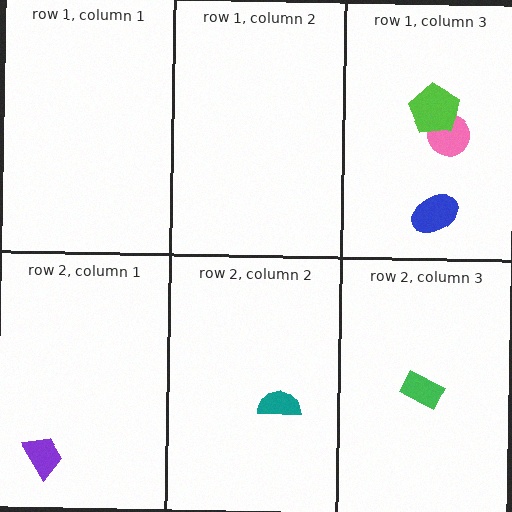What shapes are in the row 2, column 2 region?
The teal semicircle.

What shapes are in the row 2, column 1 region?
The purple trapezoid.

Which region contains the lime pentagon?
The row 1, column 3 region.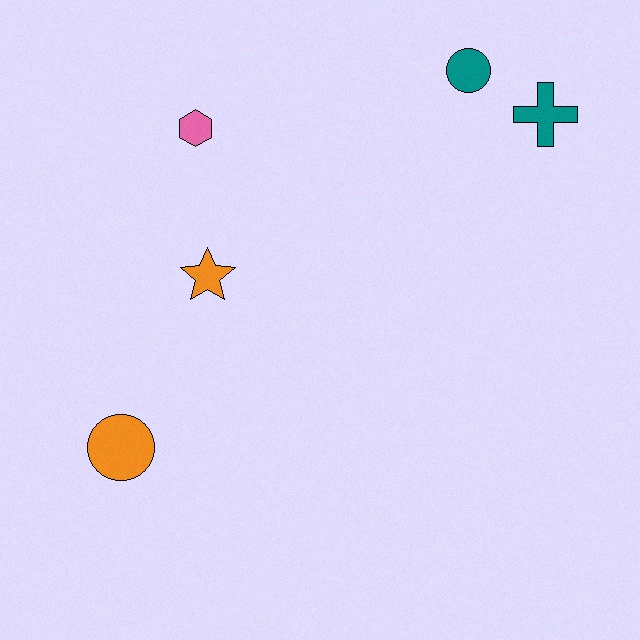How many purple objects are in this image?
There are no purple objects.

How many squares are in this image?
There are no squares.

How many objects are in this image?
There are 5 objects.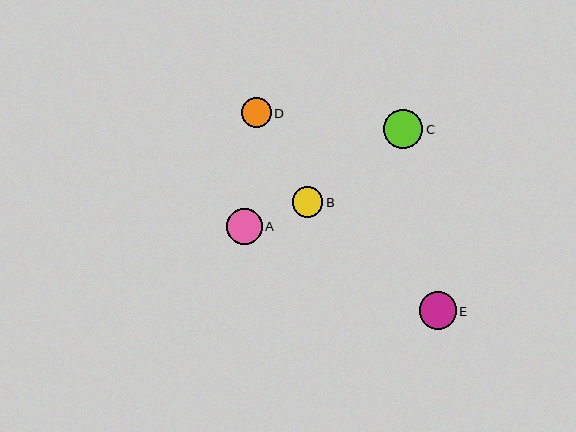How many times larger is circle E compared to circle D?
Circle E is approximately 1.2 times the size of circle D.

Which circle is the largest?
Circle C is the largest with a size of approximately 40 pixels.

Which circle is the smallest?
Circle D is the smallest with a size of approximately 30 pixels.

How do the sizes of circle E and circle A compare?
Circle E and circle A are approximately the same size.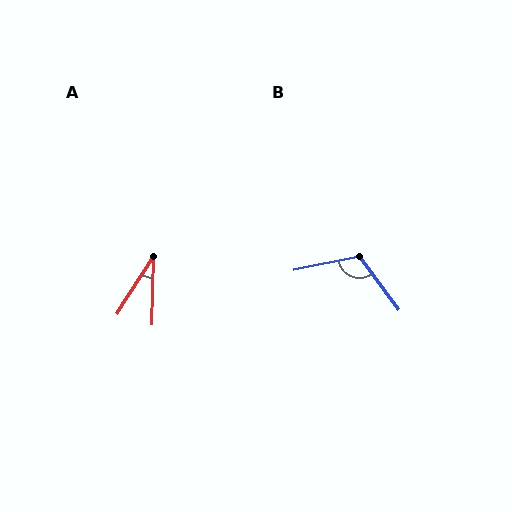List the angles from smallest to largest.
A (31°), B (115°).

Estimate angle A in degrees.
Approximately 31 degrees.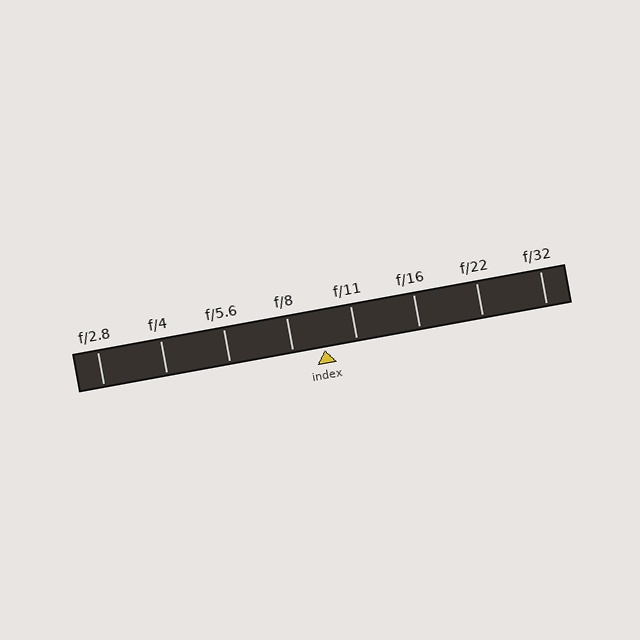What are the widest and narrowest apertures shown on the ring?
The widest aperture shown is f/2.8 and the narrowest is f/32.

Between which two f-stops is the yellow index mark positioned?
The index mark is between f/8 and f/11.